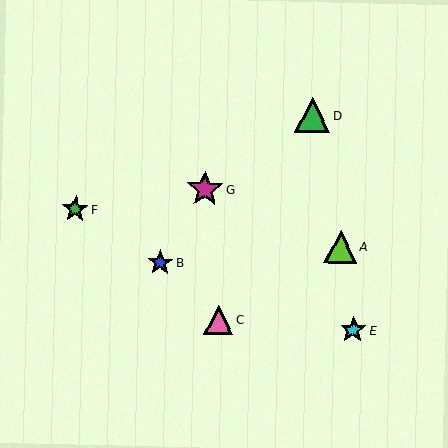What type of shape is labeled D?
Shape D is a green triangle.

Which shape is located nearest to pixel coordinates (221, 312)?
The pink triangle (labeled C) at (219, 320) is nearest to that location.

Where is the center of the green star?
The center of the green star is at (76, 209).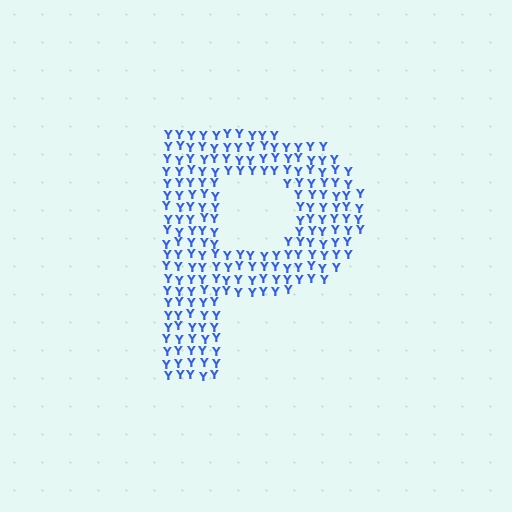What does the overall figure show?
The overall figure shows the letter P.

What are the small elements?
The small elements are letter Y's.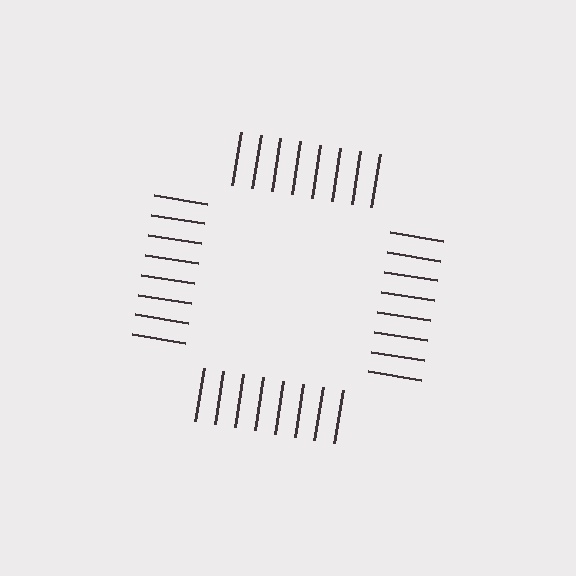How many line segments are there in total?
32 — 8 along each of the 4 edges.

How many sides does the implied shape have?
4 sides — the line-ends trace a square.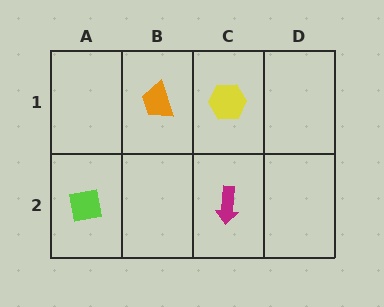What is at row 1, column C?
A yellow hexagon.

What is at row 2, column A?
A lime square.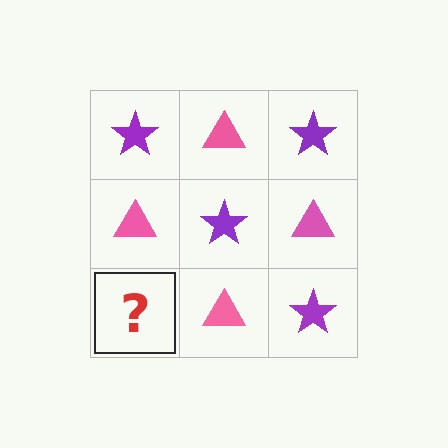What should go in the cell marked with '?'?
The missing cell should contain a purple star.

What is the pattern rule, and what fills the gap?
The rule is that it alternates purple star and pink triangle in a checkerboard pattern. The gap should be filled with a purple star.